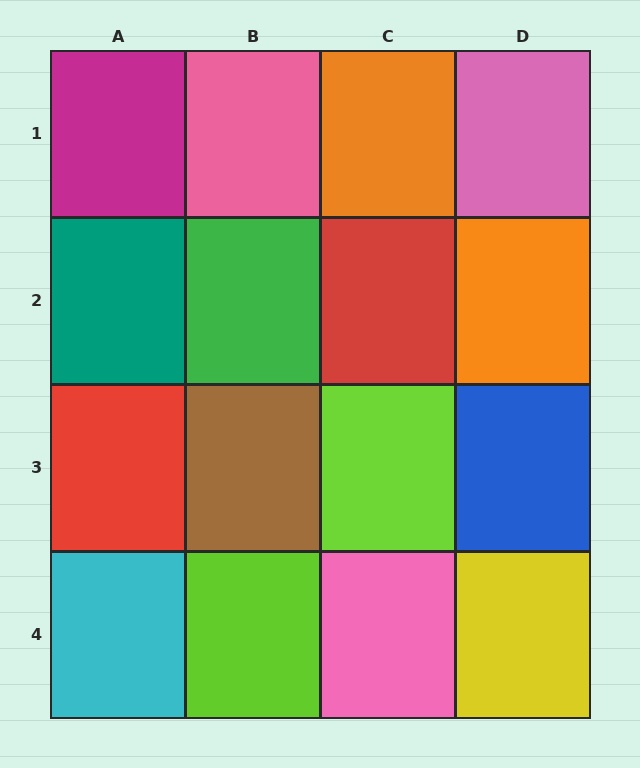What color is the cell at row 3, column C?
Lime.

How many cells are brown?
1 cell is brown.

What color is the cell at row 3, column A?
Red.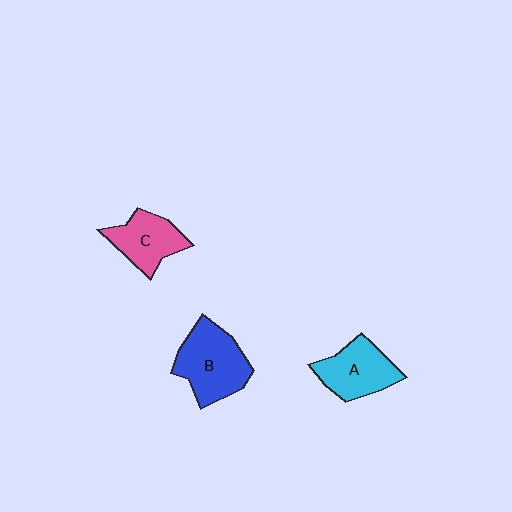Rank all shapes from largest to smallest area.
From largest to smallest: B (blue), A (cyan), C (pink).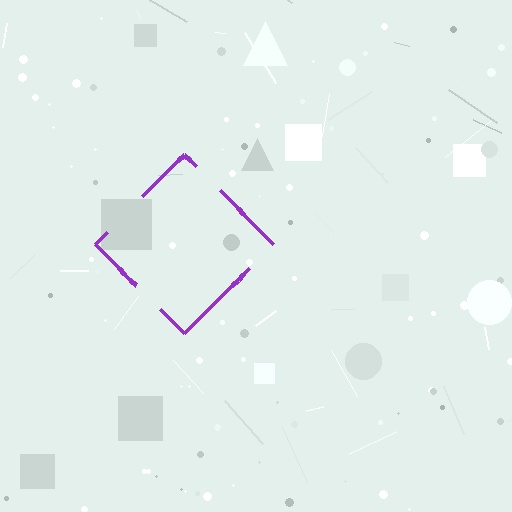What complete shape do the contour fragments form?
The contour fragments form a diamond.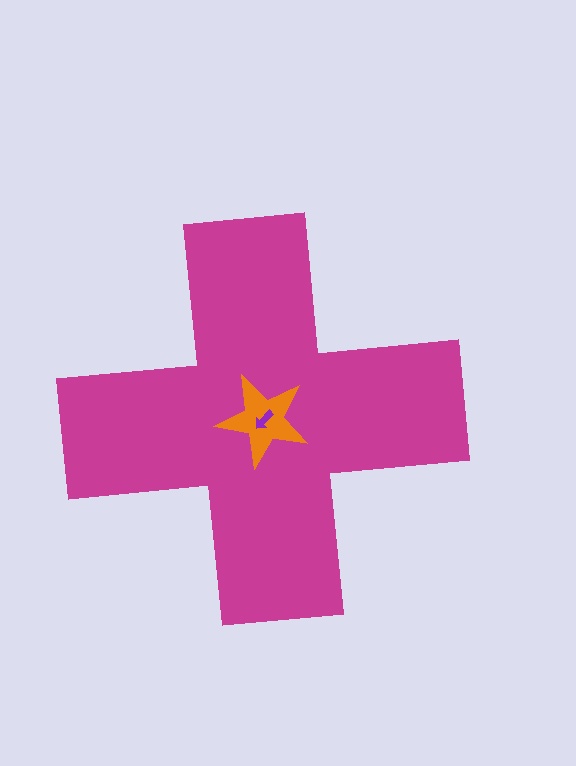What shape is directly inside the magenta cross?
The orange star.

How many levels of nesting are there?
3.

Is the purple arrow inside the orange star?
Yes.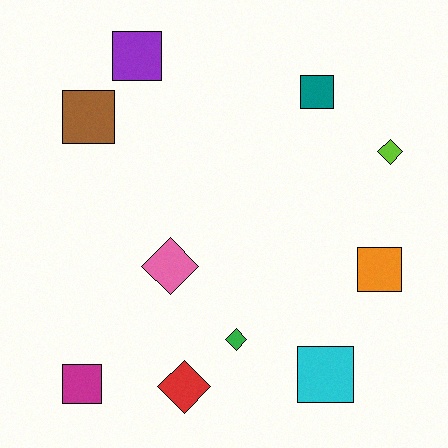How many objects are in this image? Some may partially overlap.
There are 10 objects.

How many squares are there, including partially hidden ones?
There are 6 squares.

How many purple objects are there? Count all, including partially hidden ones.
There is 1 purple object.